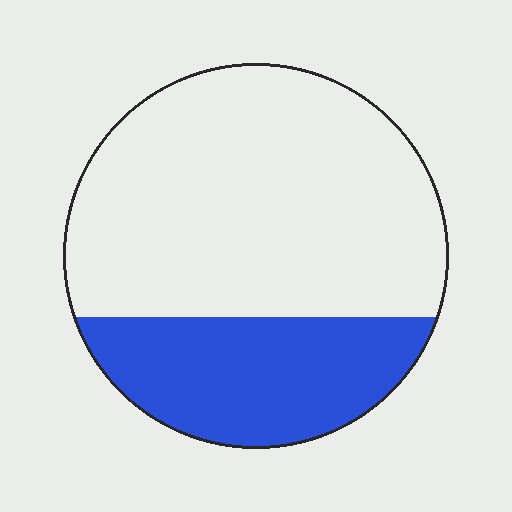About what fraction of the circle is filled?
About one third (1/3).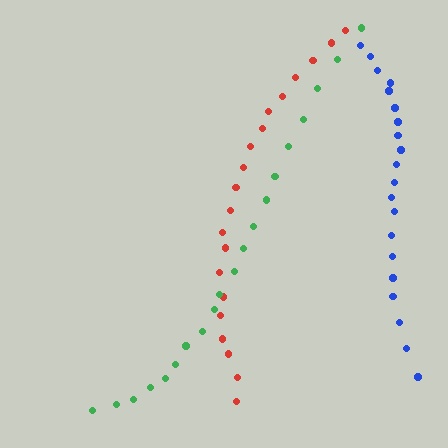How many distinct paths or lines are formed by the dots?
There are 3 distinct paths.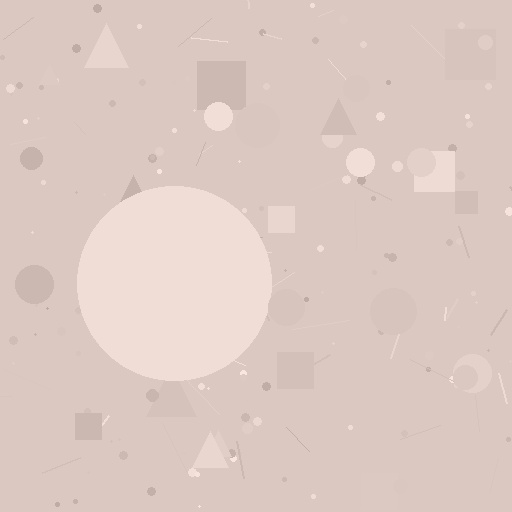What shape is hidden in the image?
A circle is hidden in the image.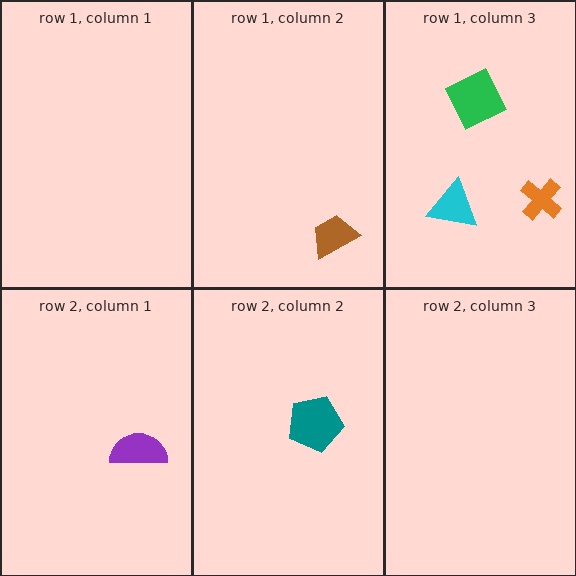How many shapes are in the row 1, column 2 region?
1.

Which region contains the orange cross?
The row 1, column 3 region.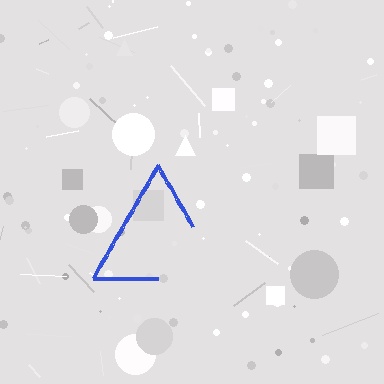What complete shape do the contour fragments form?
The contour fragments form a triangle.